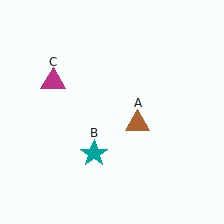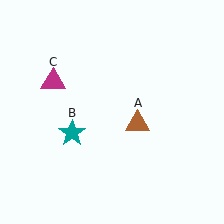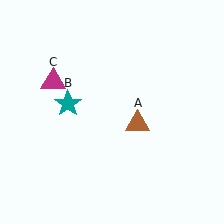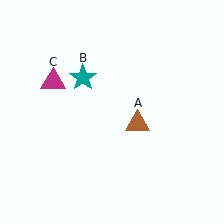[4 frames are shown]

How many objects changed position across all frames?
1 object changed position: teal star (object B).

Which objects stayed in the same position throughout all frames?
Brown triangle (object A) and magenta triangle (object C) remained stationary.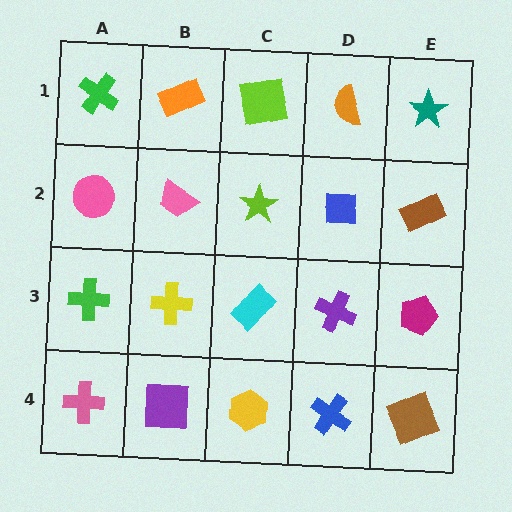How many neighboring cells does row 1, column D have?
3.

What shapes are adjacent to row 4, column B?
A yellow cross (row 3, column B), a pink cross (row 4, column A), a yellow hexagon (row 4, column C).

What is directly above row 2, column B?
An orange rectangle.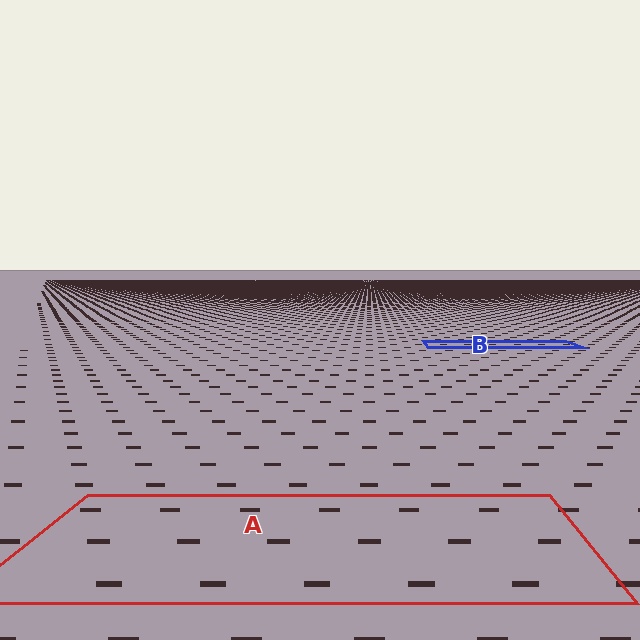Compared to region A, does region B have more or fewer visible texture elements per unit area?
Region B has more texture elements per unit area — they are packed more densely because it is farther away.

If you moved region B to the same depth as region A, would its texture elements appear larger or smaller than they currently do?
They would appear larger. At a closer depth, the same texture elements are projected at a bigger on-screen size.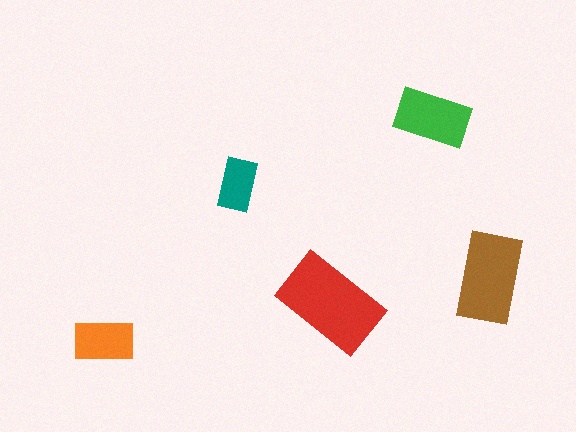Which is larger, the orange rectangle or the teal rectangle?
The orange one.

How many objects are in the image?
There are 5 objects in the image.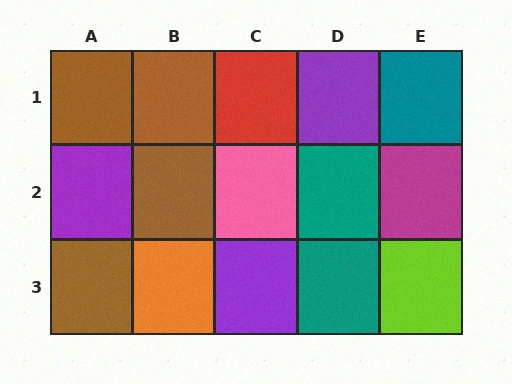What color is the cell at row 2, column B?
Brown.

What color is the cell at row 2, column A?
Purple.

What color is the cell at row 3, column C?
Purple.